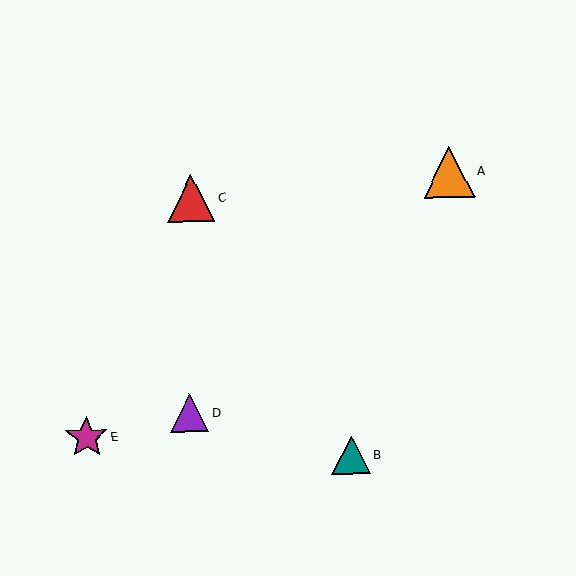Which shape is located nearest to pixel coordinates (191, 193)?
The red triangle (labeled C) at (191, 198) is nearest to that location.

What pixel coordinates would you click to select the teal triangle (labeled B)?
Click at (351, 455) to select the teal triangle B.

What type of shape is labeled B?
Shape B is a teal triangle.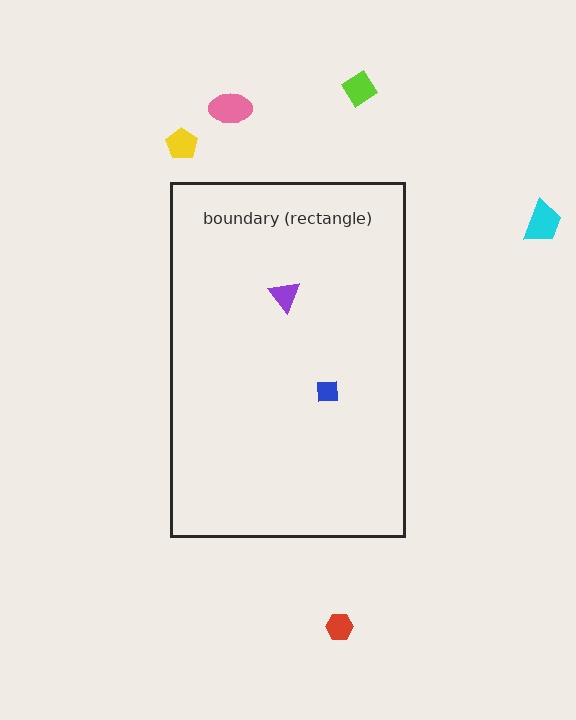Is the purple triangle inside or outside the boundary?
Inside.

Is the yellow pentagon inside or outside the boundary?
Outside.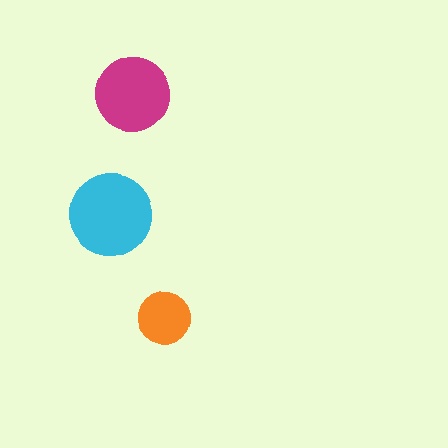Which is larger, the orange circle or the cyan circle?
The cyan one.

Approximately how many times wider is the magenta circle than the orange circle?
About 1.5 times wider.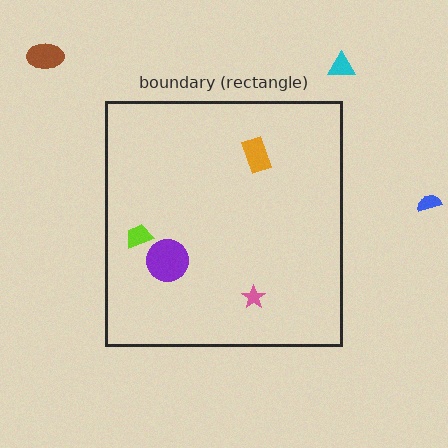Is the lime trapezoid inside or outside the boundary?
Inside.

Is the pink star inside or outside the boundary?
Inside.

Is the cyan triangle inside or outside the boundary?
Outside.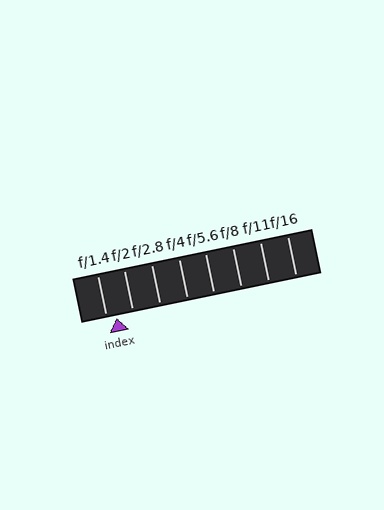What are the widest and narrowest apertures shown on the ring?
The widest aperture shown is f/1.4 and the narrowest is f/16.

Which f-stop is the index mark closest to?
The index mark is closest to f/1.4.